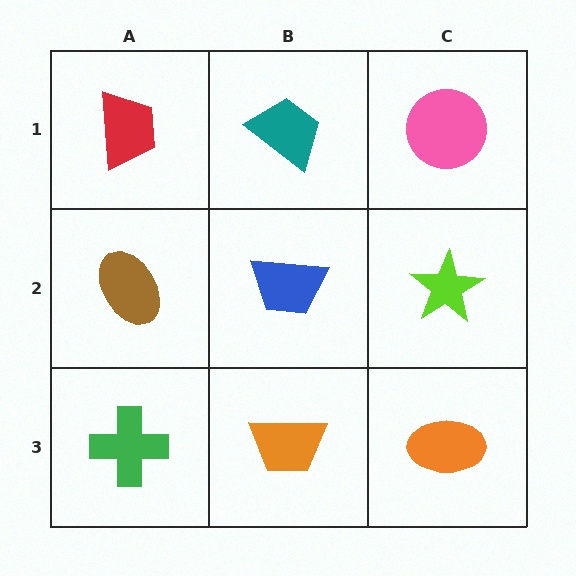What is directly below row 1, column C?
A lime star.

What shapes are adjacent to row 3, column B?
A blue trapezoid (row 2, column B), a green cross (row 3, column A), an orange ellipse (row 3, column C).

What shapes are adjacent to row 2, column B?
A teal trapezoid (row 1, column B), an orange trapezoid (row 3, column B), a brown ellipse (row 2, column A), a lime star (row 2, column C).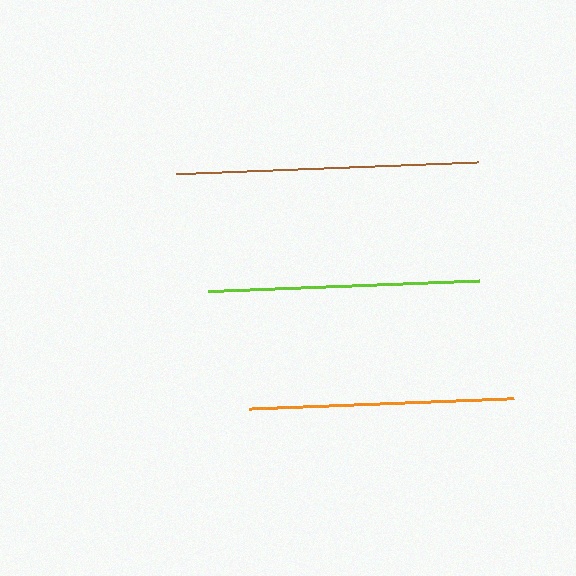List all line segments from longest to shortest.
From longest to shortest: brown, lime, orange.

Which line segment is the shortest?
The orange line is the shortest at approximately 265 pixels.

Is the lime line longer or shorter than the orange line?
The lime line is longer than the orange line.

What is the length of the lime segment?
The lime segment is approximately 271 pixels long.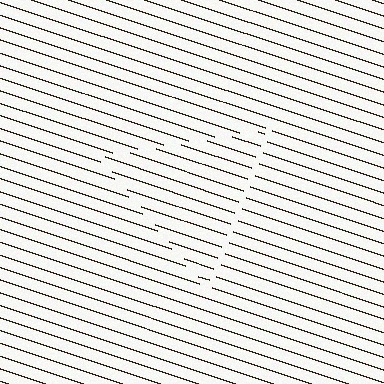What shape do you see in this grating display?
An illusory triangle. The interior of the shape contains the same grating, shifted by half a period — the contour is defined by the phase discontinuity where line-ends from the inner and outer gratings abut.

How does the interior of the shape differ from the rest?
The interior of the shape contains the same grating, shifted by half a period — the contour is defined by the phase discontinuity where line-ends from the inner and outer gratings abut.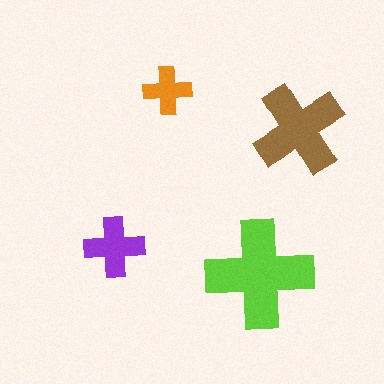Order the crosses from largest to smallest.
the lime one, the brown one, the purple one, the orange one.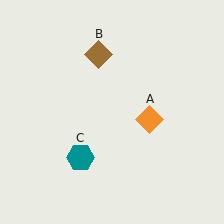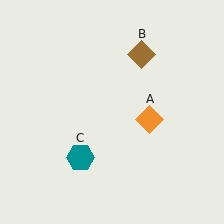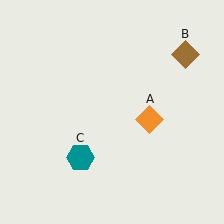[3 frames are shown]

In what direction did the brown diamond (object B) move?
The brown diamond (object B) moved right.